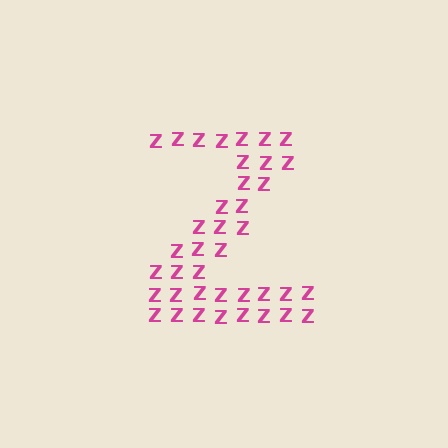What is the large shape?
The large shape is the letter Z.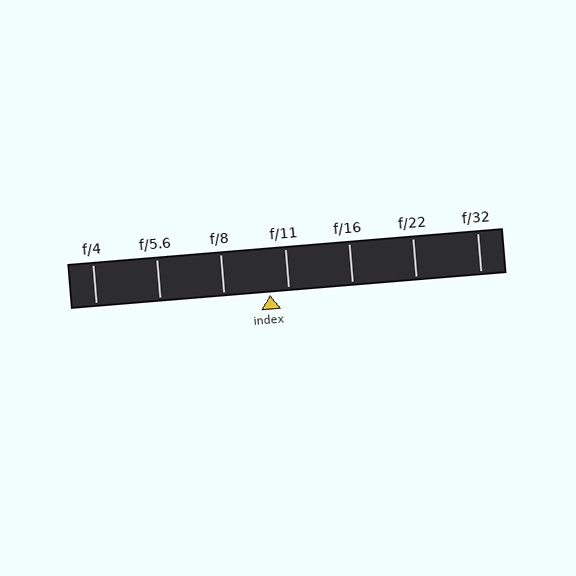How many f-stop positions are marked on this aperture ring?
There are 7 f-stop positions marked.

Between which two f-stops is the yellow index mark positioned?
The index mark is between f/8 and f/11.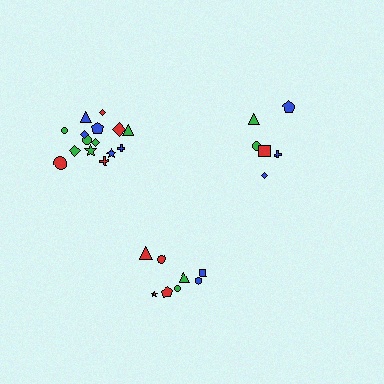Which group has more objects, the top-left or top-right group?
The top-left group.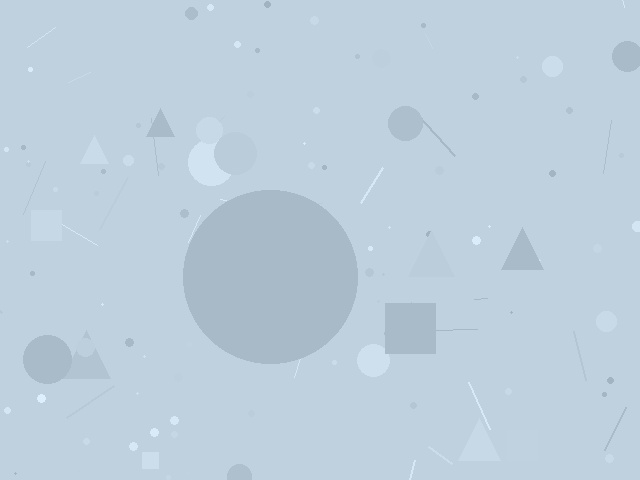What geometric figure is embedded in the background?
A circle is embedded in the background.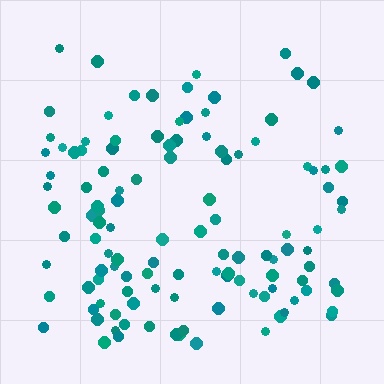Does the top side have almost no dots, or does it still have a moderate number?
Still a moderate number, just noticeably fewer than the bottom.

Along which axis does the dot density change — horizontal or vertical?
Vertical.